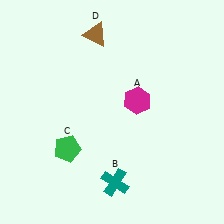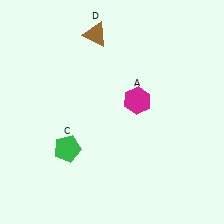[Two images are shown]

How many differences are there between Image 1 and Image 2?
There is 1 difference between the two images.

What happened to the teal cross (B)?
The teal cross (B) was removed in Image 2. It was in the bottom-right area of Image 1.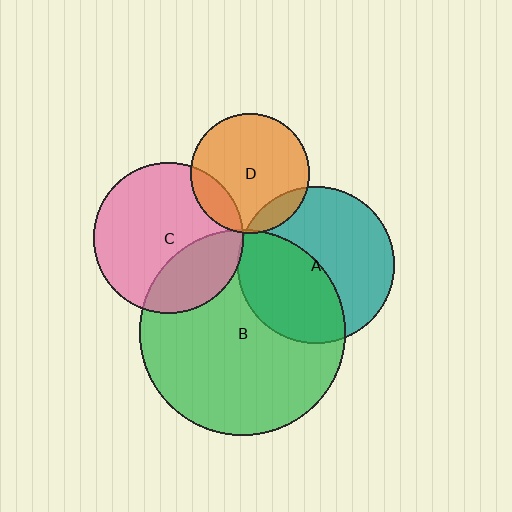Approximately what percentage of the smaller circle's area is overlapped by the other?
Approximately 30%.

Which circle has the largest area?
Circle B (green).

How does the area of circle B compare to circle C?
Approximately 1.9 times.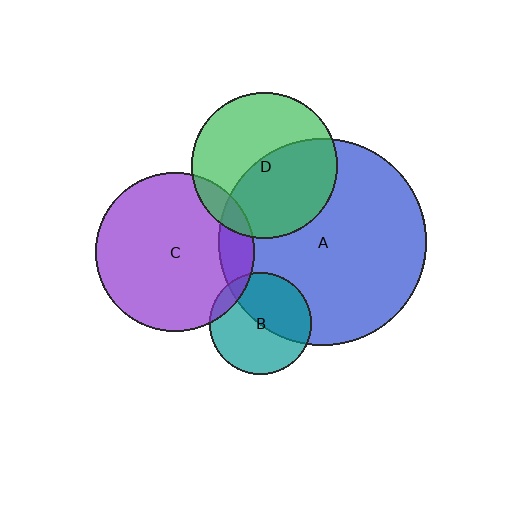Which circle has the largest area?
Circle A (blue).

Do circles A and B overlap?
Yes.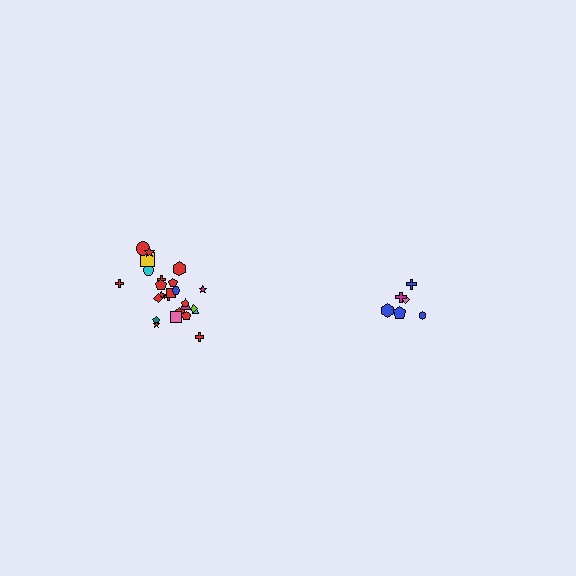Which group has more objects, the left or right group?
The left group.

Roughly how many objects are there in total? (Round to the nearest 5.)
Roughly 30 objects in total.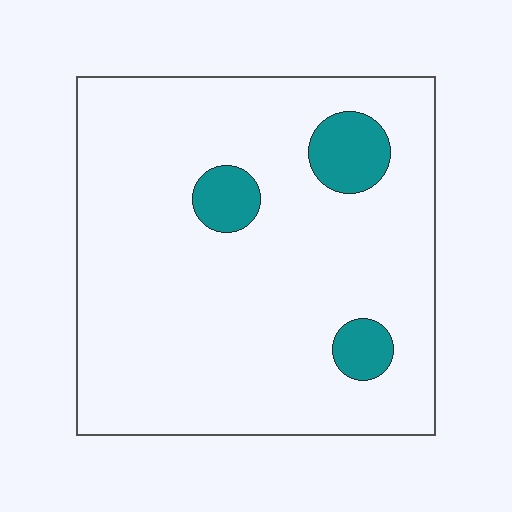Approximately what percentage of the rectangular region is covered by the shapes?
Approximately 10%.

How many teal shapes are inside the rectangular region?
3.